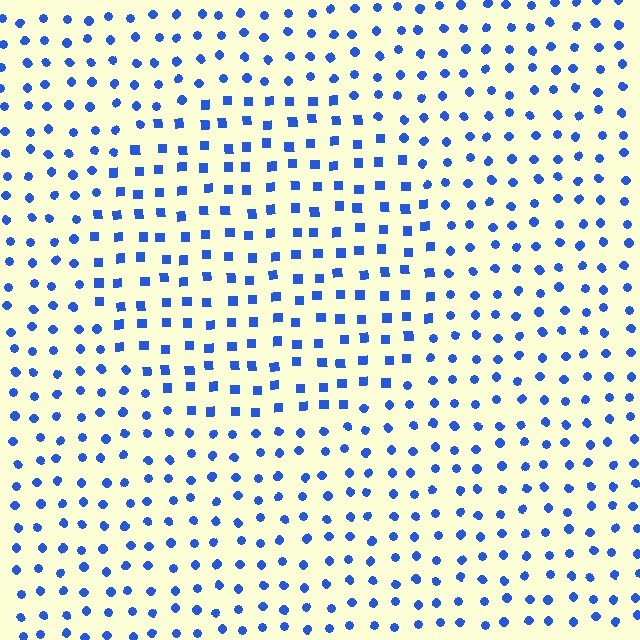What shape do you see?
I see a circle.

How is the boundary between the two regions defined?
The boundary is defined by a change in element shape: squares inside vs. circles outside. All elements share the same color and spacing.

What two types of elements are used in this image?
The image uses squares inside the circle region and circles outside it.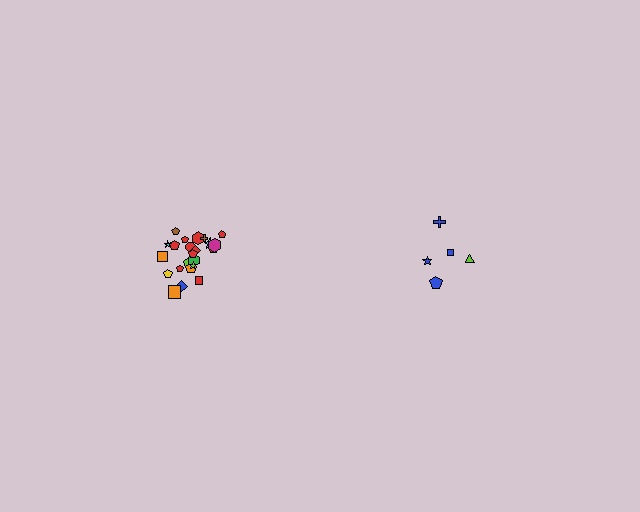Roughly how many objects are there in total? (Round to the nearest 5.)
Roughly 30 objects in total.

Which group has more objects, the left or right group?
The left group.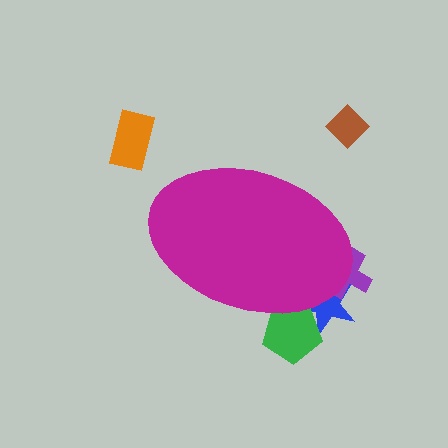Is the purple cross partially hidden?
Yes, the purple cross is partially hidden behind the magenta ellipse.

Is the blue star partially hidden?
Yes, the blue star is partially hidden behind the magenta ellipse.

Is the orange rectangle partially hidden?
No, the orange rectangle is fully visible.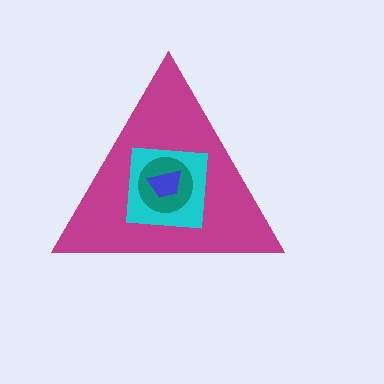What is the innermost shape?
The blue trapezoid.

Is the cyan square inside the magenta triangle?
Yes.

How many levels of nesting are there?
4.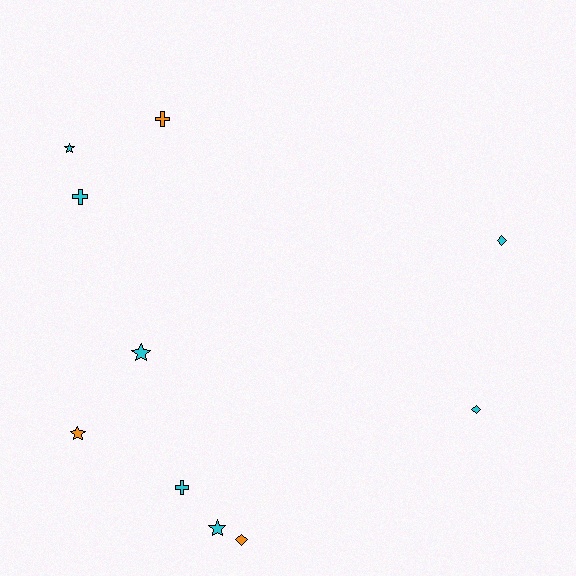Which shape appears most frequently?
Star, with 4 objects.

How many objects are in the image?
There are 10 objects.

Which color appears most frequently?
Cyan, with 7 objects.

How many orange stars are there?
There is 1 orange star.